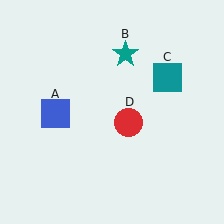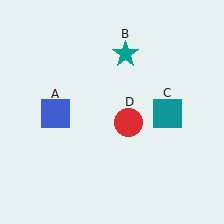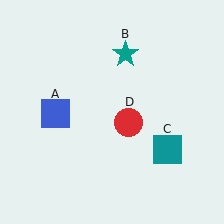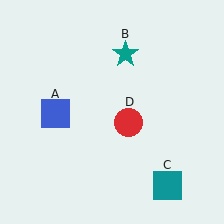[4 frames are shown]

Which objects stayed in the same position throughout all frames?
Blue square (object A) and teal star (object B) and red circle (object D) remained stationary.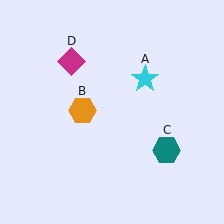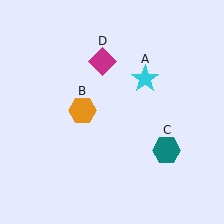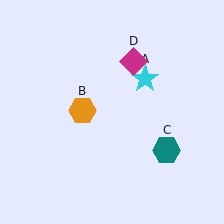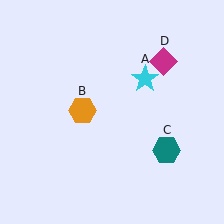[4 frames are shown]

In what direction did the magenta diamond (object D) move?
The magenta diamond (object D) moved right.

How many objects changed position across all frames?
1 object changed position: magenta diamond (object D).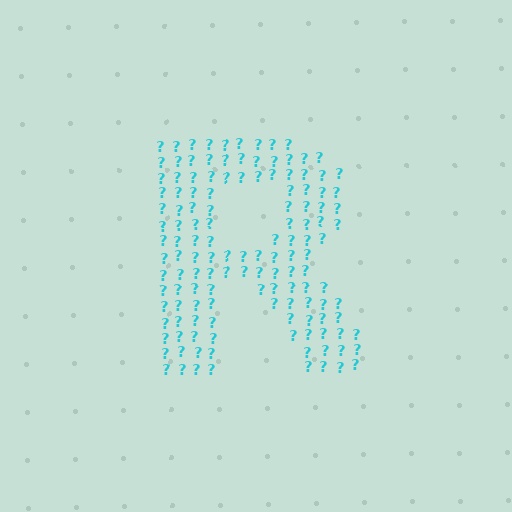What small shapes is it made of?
It is made of small question marks.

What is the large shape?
The large shape is the letter R.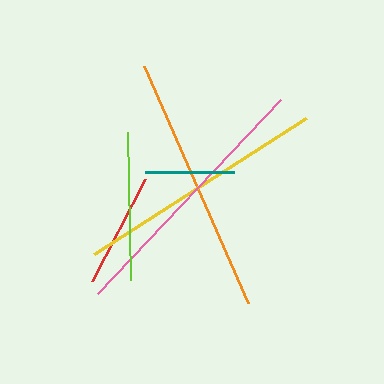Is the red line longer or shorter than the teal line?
The red line is longer than the teal line.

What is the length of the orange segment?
The orange segment is approximately 259 pixels long.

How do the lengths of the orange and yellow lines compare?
The orange and yellow lines are approximately the same length.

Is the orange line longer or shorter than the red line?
The orange line is longer than the red line.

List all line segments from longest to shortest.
From longest to shortest: pink, orange, yellow, lime, red, teal.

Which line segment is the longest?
The pink line is the longest at approximately 267 pixels.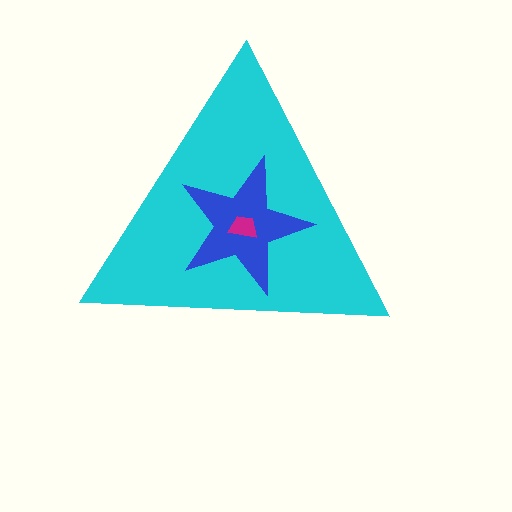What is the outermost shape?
The cyan triangle.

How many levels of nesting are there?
3.